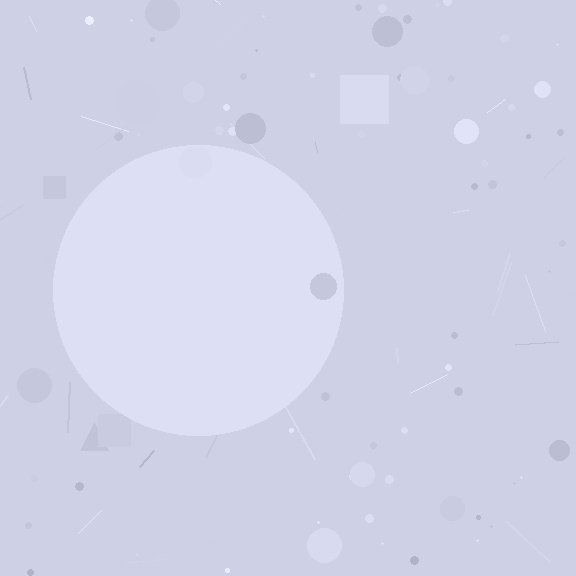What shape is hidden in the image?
A circle is hidden in the image.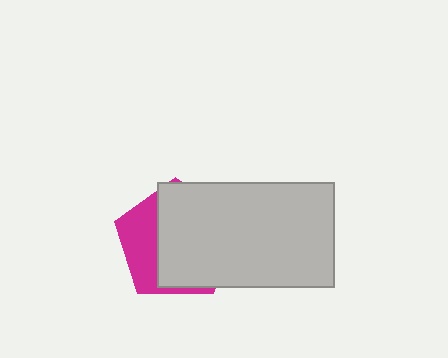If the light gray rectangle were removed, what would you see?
You would see the complete magenta pentagon.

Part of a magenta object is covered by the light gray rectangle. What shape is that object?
It is a pentagon.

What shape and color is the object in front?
The object in front is a light gray rectangle.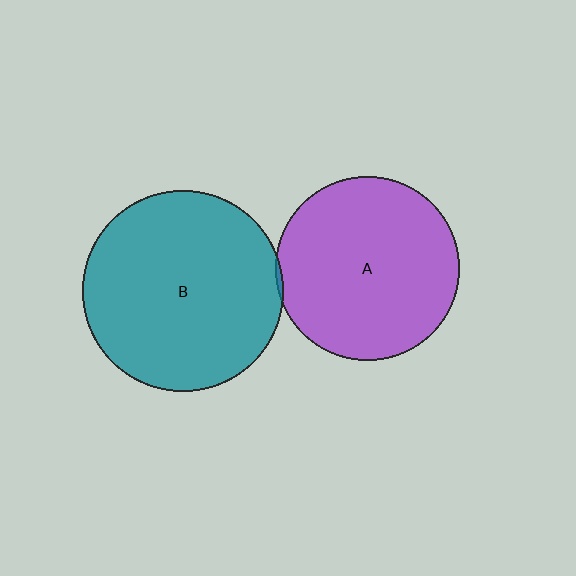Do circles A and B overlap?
Yes.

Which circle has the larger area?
Circle B (teal).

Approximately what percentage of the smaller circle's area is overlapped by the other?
Approximately 5%.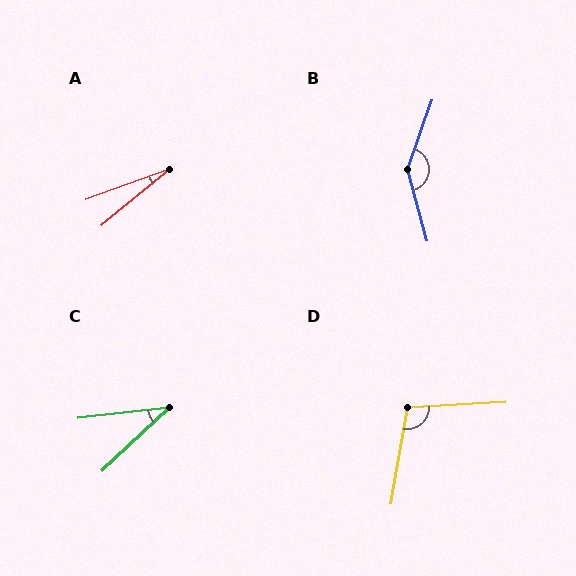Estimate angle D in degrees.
Approximately 103 degrees.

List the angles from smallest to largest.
A (19°), C (37°), D (103°), B (145°).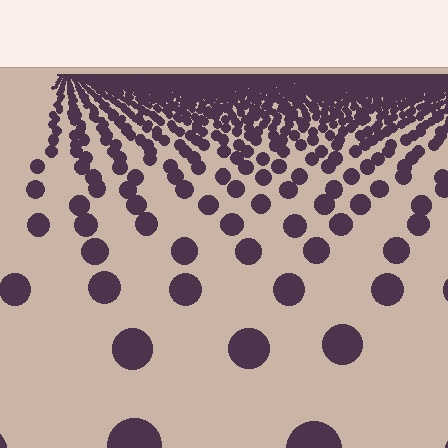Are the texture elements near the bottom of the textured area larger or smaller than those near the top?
Larger. Near the bottom, elements are closer to the viewer and appear at a bigger on-screen size.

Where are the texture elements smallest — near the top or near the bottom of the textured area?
Near the top.